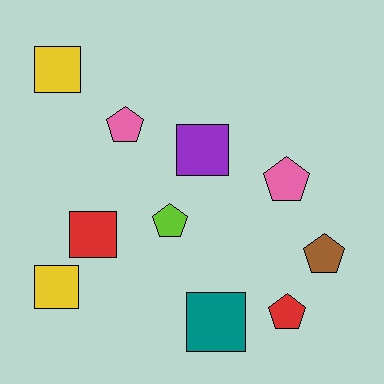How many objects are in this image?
There are 10 objects.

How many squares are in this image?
There are 5 squares.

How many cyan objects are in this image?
There are no cyan objects.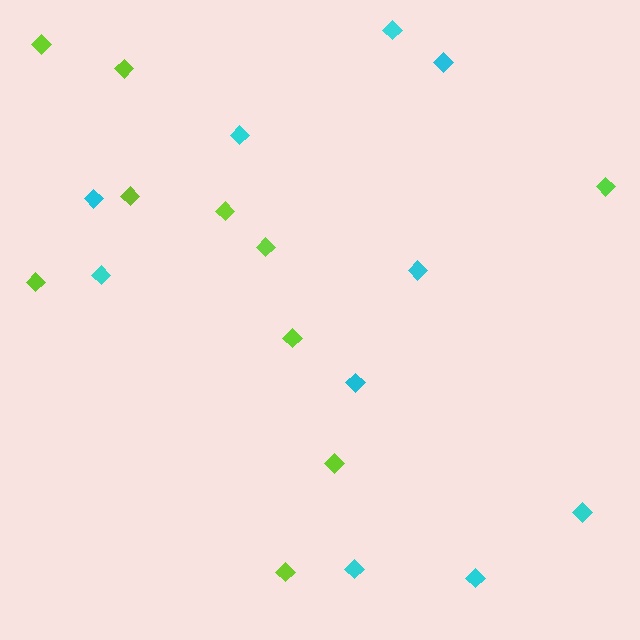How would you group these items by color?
There are 2 groups: one group of cyan diamonds (10) and one group of lime diamonds (10).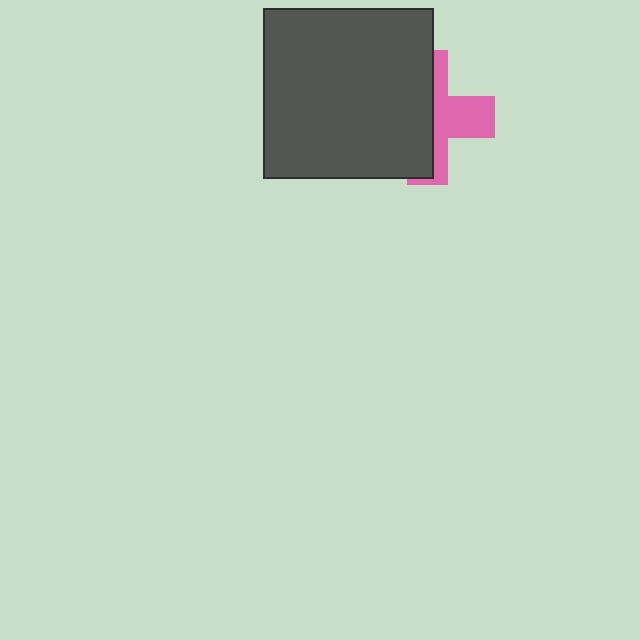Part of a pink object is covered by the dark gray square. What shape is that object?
It is a cross.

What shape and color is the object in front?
The object in front is a dark gray square.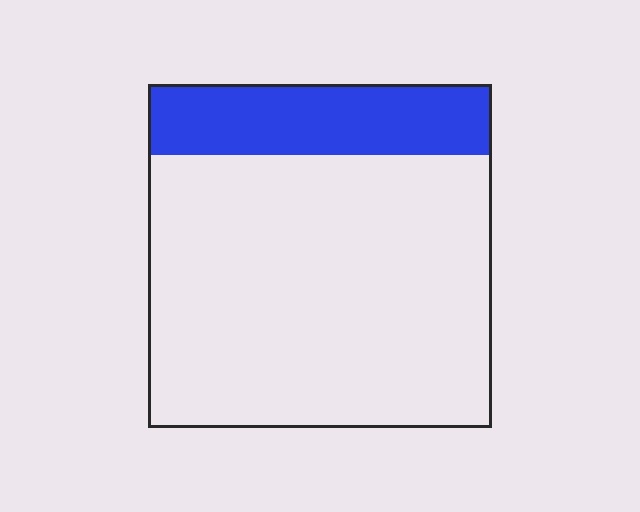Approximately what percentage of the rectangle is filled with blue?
Approximately 20%.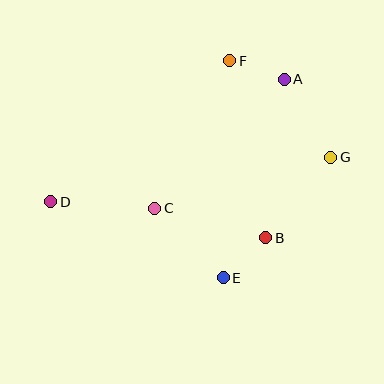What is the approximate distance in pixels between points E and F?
The distance between E and F is approximately 217 pixels.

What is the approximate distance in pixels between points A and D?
The distance between A and D is approximately 263 pixels.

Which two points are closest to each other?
Points A and F are closest to each other.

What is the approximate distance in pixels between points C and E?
The distance between C and E is approximately 97 pixels.